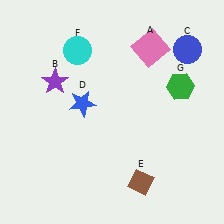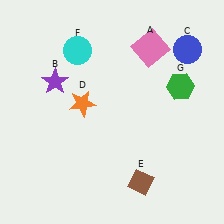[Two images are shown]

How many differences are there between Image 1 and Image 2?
There is 1 difference between the two images.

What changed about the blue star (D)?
In Image 1, D is blue. In Image 2, it changed to orange.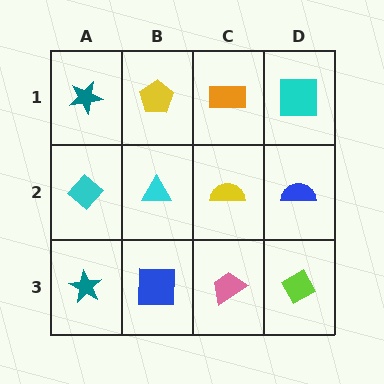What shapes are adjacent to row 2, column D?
A cyan square (row 1, column D), a lime diamond (row 3, column D), a yellow semicircle (row 2, column C).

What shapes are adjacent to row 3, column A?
A cyan diamond (row 2, column A), a blue square (row 3, column B).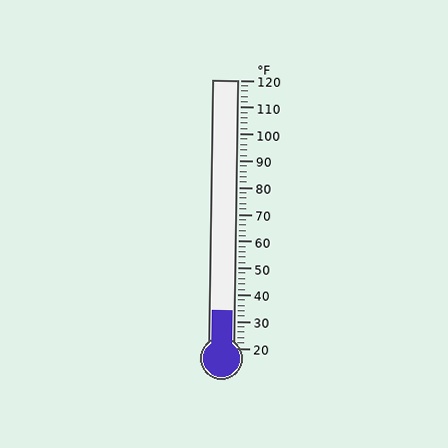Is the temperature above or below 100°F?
The temperature is below 100°F.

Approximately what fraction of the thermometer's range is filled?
The thermometer is filled to approximately 15% of its range.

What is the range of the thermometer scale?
The thermometer scale ranges from 20°F to 120°F.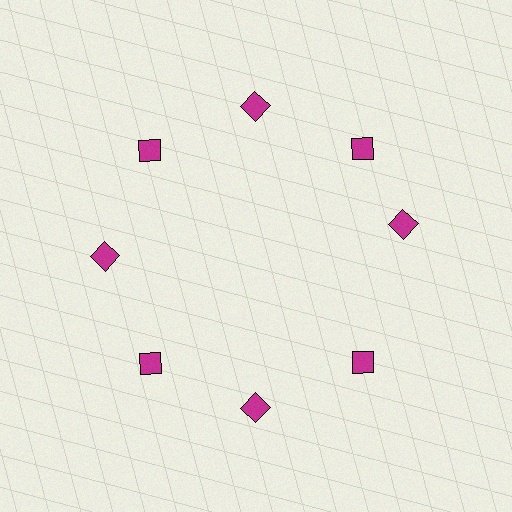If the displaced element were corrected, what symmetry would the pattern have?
It would have 8-fold rotational symmetry — the pattern would map onto itself every 45 degrees.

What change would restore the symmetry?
The symmetry would be restored by rotating it back into even spacing with its neighbors so that all 8 squares sit at equal angles and equal distance from the center.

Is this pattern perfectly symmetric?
No. The 8 magenta squares are arranged in a ring, but one element near the 3 o'clock position is rotated out of alignment along the ring, breaking the 8-fold rotational symmetry.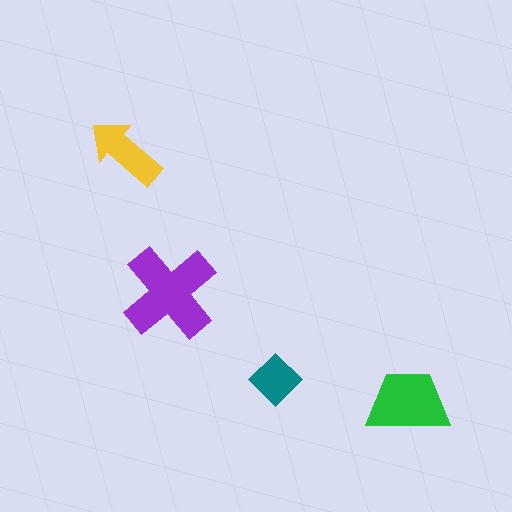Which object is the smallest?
The teal diamond.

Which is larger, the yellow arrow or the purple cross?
The purple cross.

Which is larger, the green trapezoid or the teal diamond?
The green trapezoid.